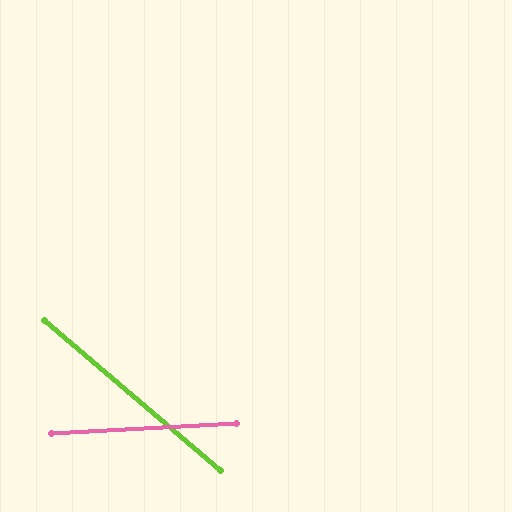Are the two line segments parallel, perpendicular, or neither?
Neither parallel nor perpendicular — they differ by about 44°.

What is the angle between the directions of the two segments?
Approximately 44 degrees.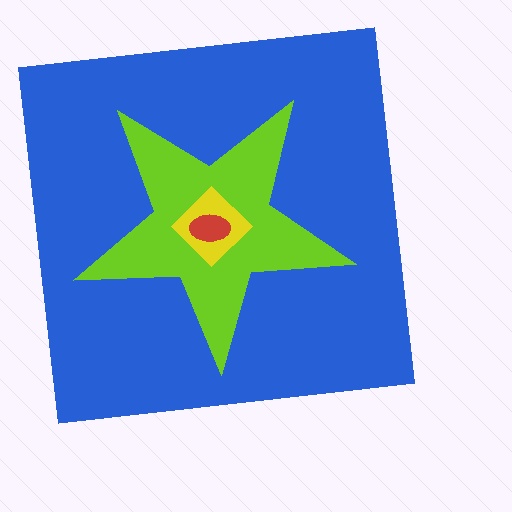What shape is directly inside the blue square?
The lime star.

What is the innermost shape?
The red ellipse.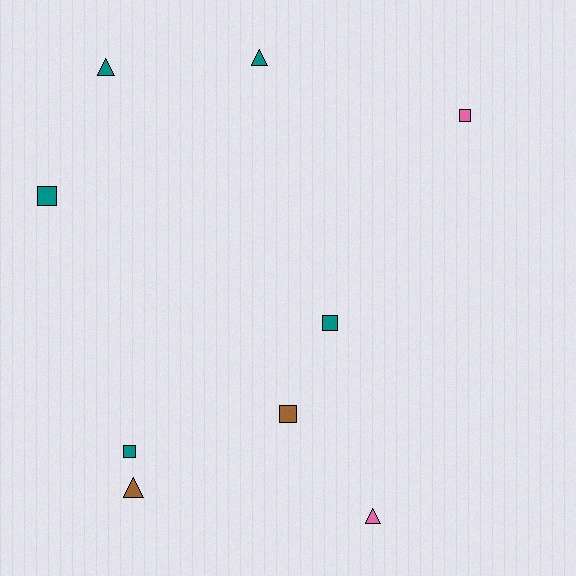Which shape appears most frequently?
Square, with 5 objects.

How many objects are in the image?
There are 9 objects.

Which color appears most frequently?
Teal, with 5 objects.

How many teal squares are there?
There are 3 teal squares.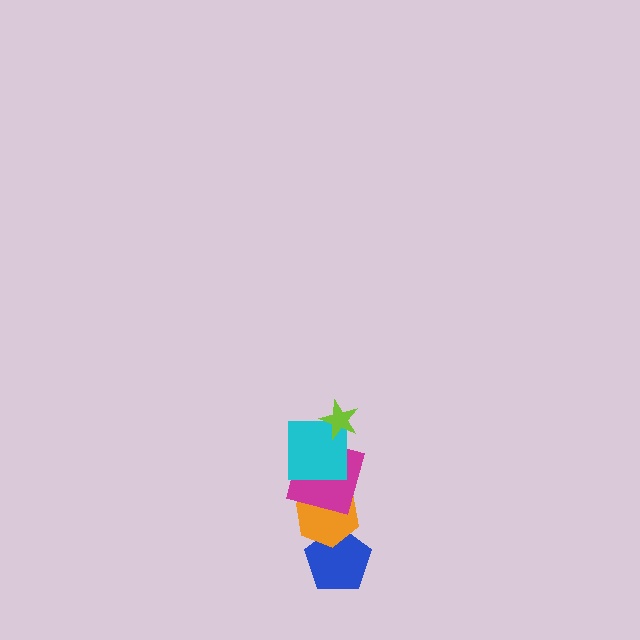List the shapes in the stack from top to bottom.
From top to bottom: the lime star, the cyan square, the magenta square, the orange hexagon, the blue pentagon.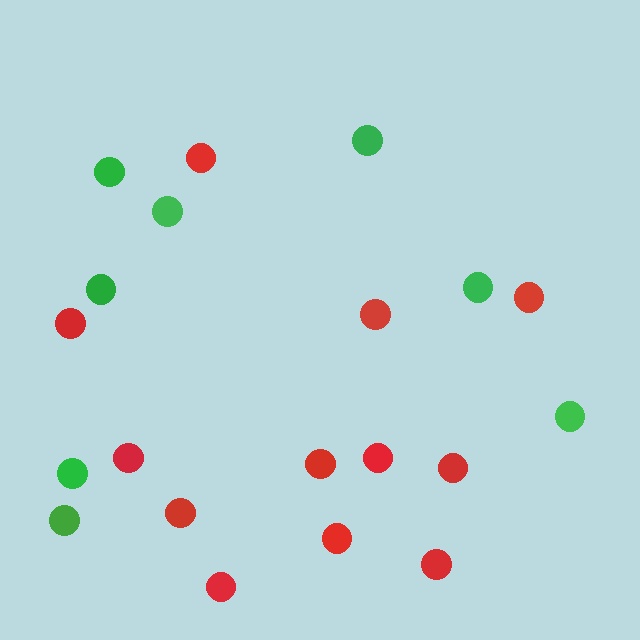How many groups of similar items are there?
There are 2 groups: one group of green circles (8) and one group of red circles (12).